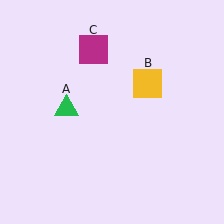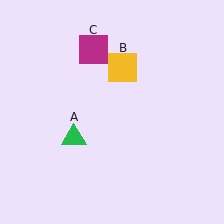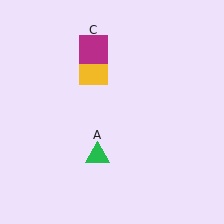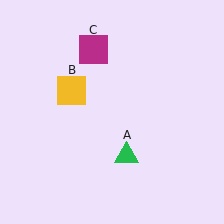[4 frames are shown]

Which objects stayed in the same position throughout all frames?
Magenta square (object C) remained stationary.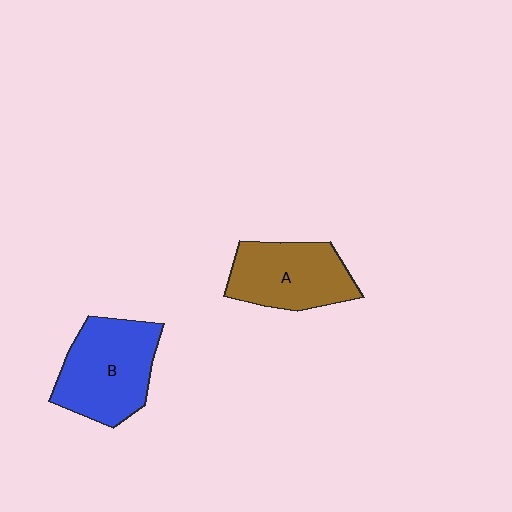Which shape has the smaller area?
Shape A (brown).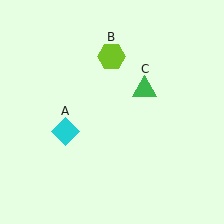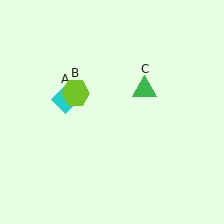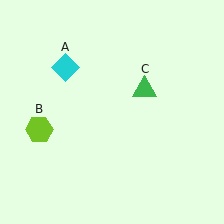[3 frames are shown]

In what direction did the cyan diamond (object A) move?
The cyan diamond (object A) moved up.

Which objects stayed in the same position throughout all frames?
Green triangle (object C) remained stationary.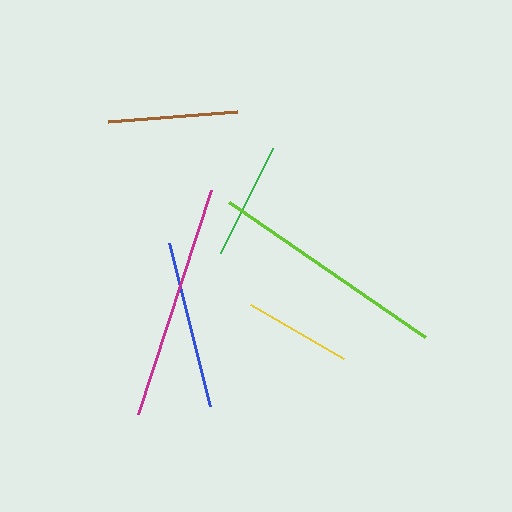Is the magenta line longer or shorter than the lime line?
The lime line is longer than the magenta line.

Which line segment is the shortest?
The yellow line is the shortest at approximately 107 pixels.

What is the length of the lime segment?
The lime segment is approximately 238 pixels long.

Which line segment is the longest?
The lime line is the longest at approximately 238 pixels.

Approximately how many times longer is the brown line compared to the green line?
The brown line is approximately 1.1 times the length of the green line.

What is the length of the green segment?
The green segment is approximately 117 pixels long.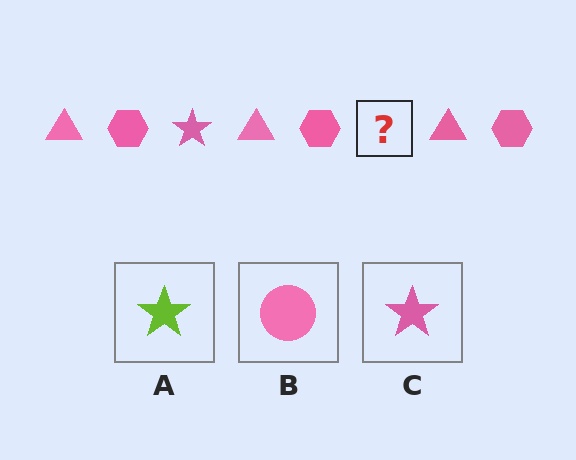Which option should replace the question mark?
Option C.